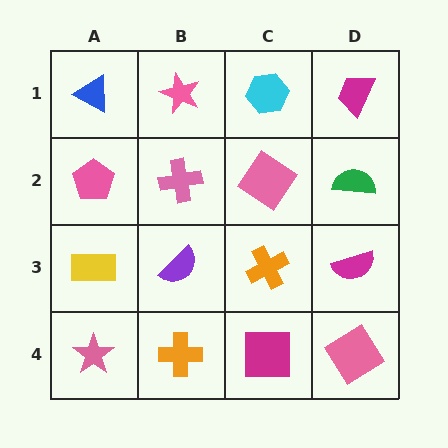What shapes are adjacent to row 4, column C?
An orange cross (row 3, column C), an orange cross (row 4, column B), a pink diamond (row 4, column D).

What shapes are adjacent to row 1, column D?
A green semicircle (row 2, column D), a cyan hexagon (row 1, column C).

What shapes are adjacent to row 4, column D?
A magenta semicircle (row 3, column D), a magenta square (row 4, column C).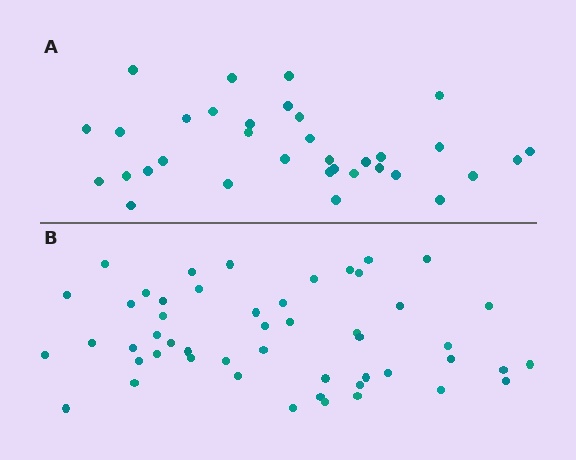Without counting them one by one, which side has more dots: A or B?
Region B (the bottom region) has more dots.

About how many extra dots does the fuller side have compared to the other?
Region B has approximately 15 more dots than region A.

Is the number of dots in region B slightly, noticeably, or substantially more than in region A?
Region B has substantially more. The ratio is roughly 1.5 to 1.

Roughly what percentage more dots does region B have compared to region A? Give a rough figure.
About 45% more.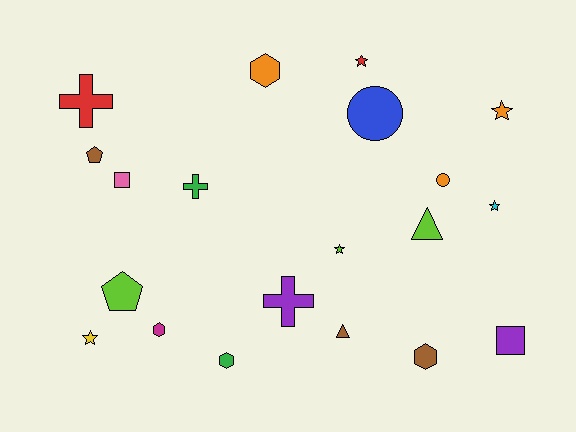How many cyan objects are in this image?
There is 1 cyan object.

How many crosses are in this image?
There are 3 crosses.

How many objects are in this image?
There are 20 objects.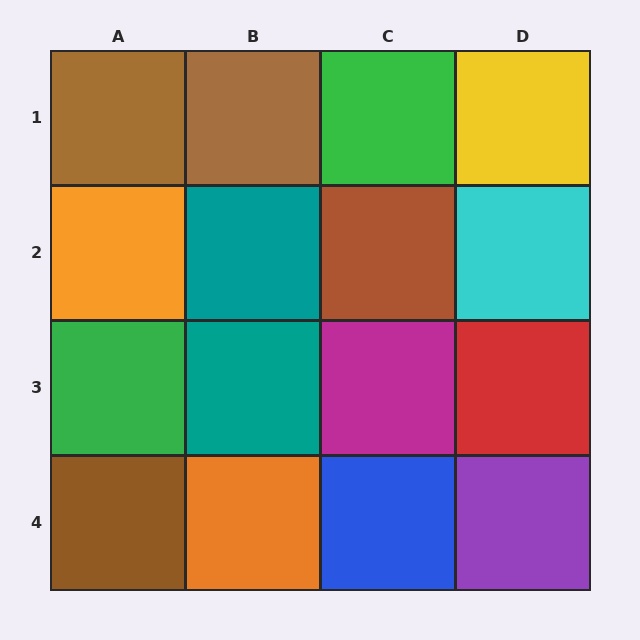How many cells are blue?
1 cell is blue.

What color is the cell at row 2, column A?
Orange.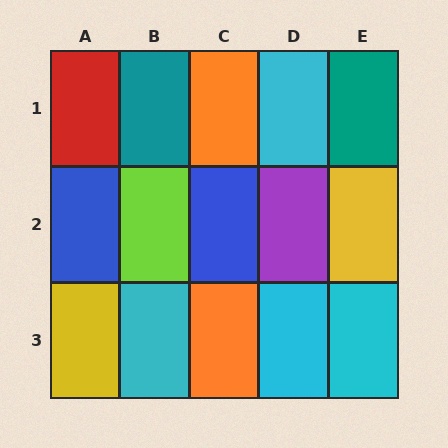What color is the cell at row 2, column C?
Blue.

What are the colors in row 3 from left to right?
Yellow, cyan, orange, cyan, cyan.